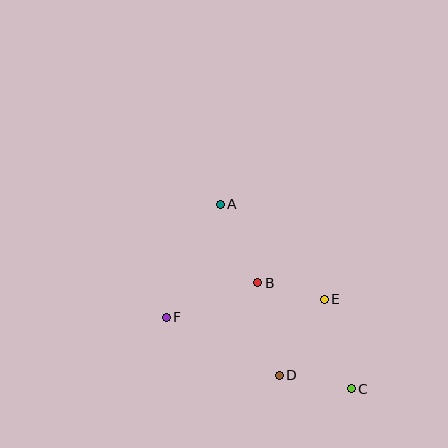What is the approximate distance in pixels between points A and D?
The distance between A and D is approximately 181 pixels.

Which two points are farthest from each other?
Points A and C are farthest from each other.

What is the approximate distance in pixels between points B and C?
The distance between B and C is approximately 141 pixels.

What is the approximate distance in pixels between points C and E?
The distance between C and E is approximately 93 pixels.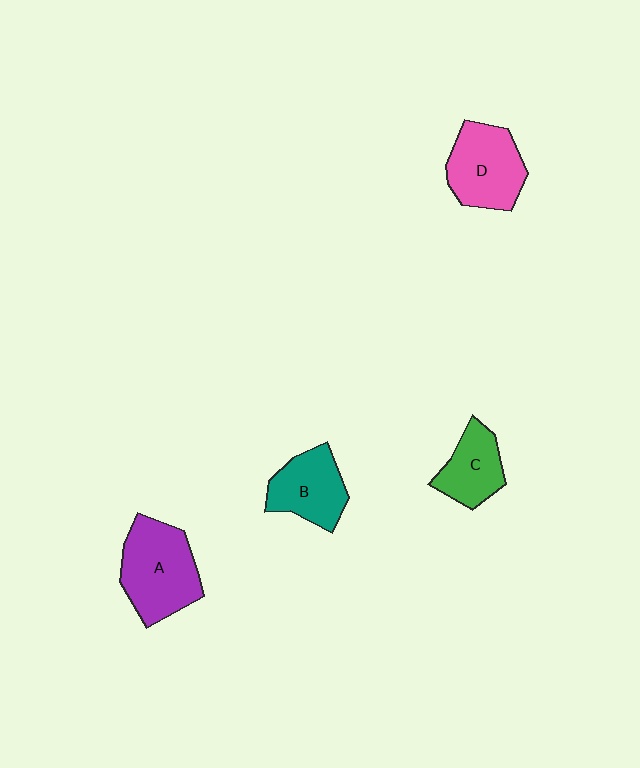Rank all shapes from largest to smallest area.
From largest to smallest: A (purple), D (pink), B (teal), C (green).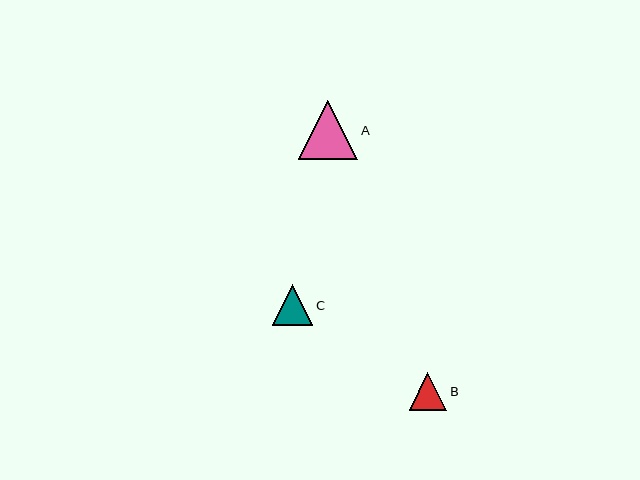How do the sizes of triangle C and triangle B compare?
Triangle C and triangle B are approximately the same size.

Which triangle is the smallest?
Triangle B is the smallest with a size of approximately 38 pixels.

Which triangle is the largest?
Triangle A is the largest with a size of approximately 60 pixels.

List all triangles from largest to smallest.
From largest to smallest: A, C, B.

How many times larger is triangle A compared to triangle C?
Triangle A is approximately 1.5 times the size of triangle C.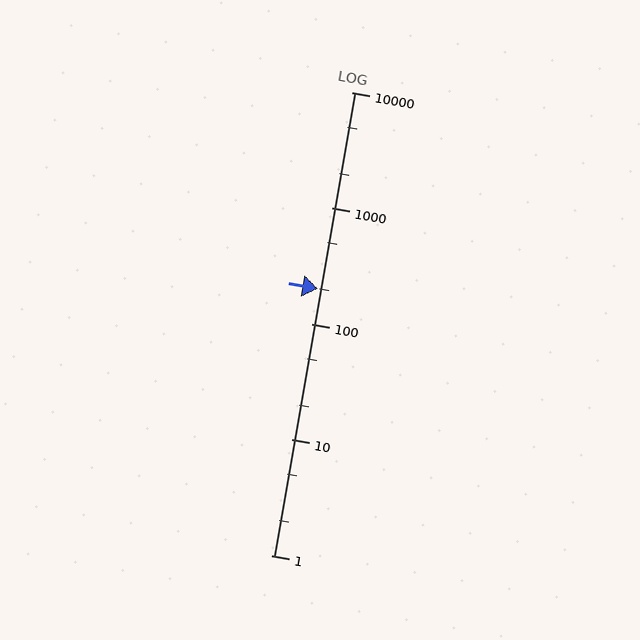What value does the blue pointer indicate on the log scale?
The pointer indicates approximately 200.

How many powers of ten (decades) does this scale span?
The scale spans 4 decades, from 1 to 10000.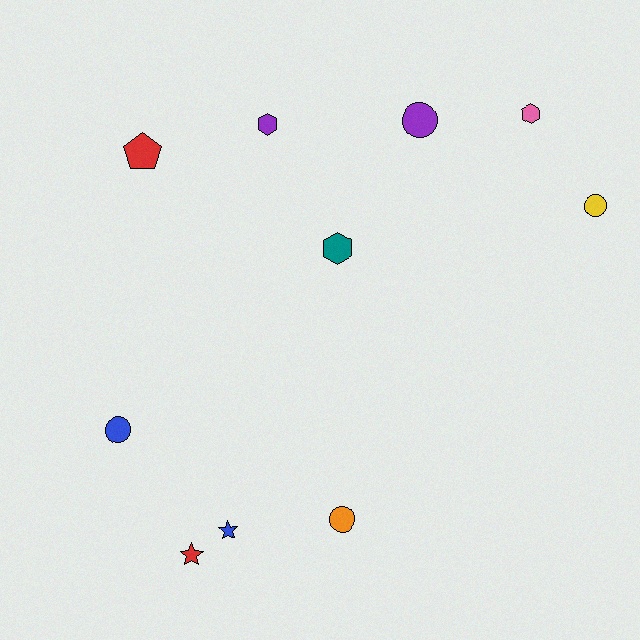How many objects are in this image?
There are 10 objects.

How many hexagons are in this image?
There are 3 hexagons.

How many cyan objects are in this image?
There are no cyan objects.